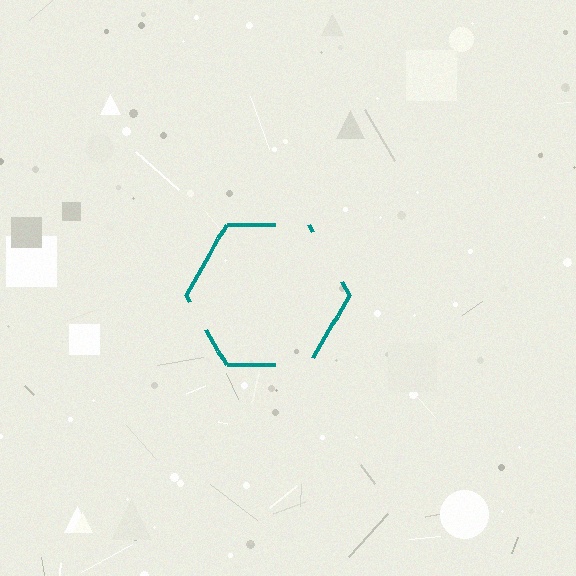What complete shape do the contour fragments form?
The contour fragments form a hexagon.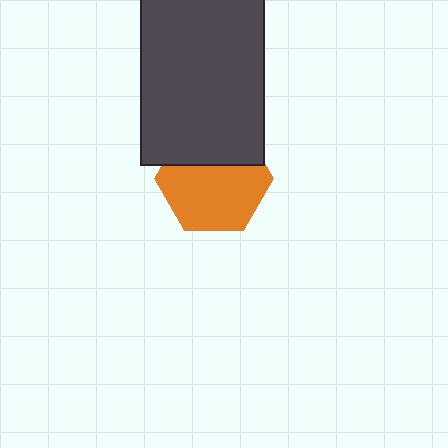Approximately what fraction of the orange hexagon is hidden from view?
Roughly 34% of the orange hexagon is hidden behind the dark gray rectangle.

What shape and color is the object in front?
The object in front is a dark gray rectangle.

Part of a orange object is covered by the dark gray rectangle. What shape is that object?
It is a hexagon.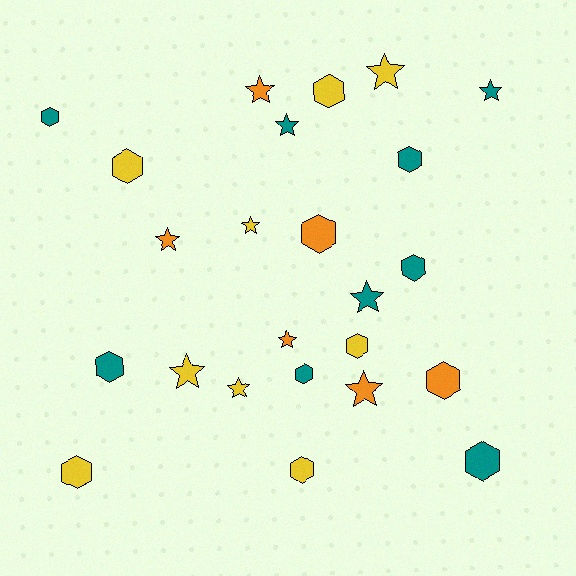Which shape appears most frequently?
Hexagon, with 13 objects.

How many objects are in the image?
There are 24 objects.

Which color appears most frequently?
Teal, with 9 objects.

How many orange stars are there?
There are 4 orange stars.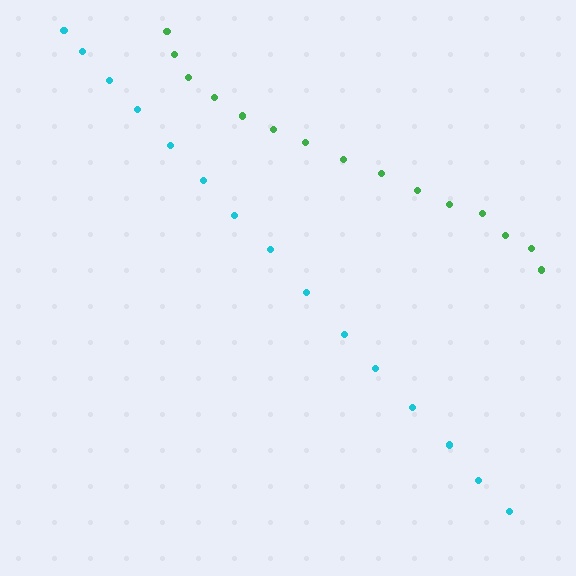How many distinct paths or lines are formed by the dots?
There are 2 distinct paths.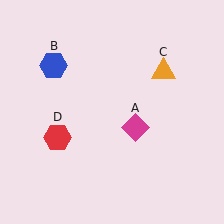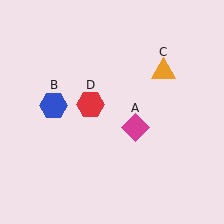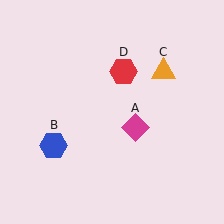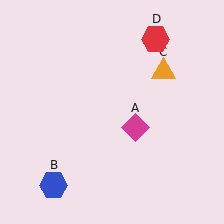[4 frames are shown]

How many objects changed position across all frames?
2 objects changed position: blue hexagon (object B), red hexagon (object D).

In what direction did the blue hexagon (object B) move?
The blue hexagon (object B) moved down.